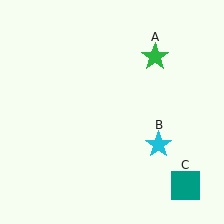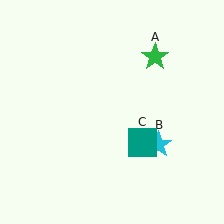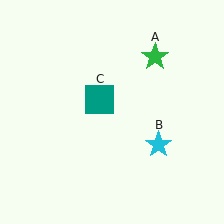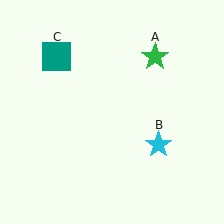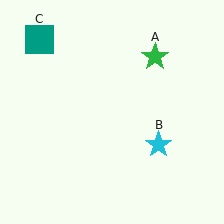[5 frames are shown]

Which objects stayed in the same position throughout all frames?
Green star (object A) and cyan star (object B) remained stationary.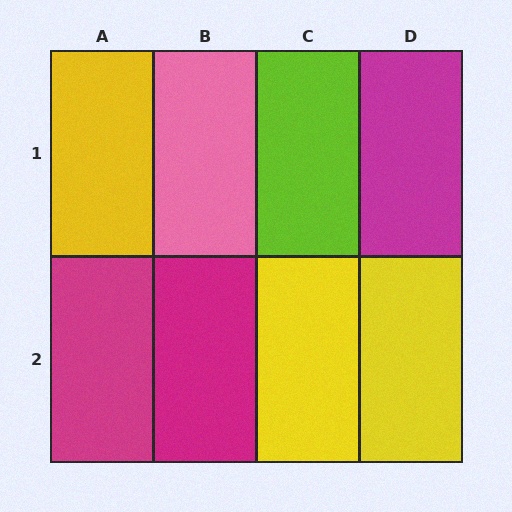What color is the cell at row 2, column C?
Yellow.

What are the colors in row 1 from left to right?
Yellow, pink, lime, magenta.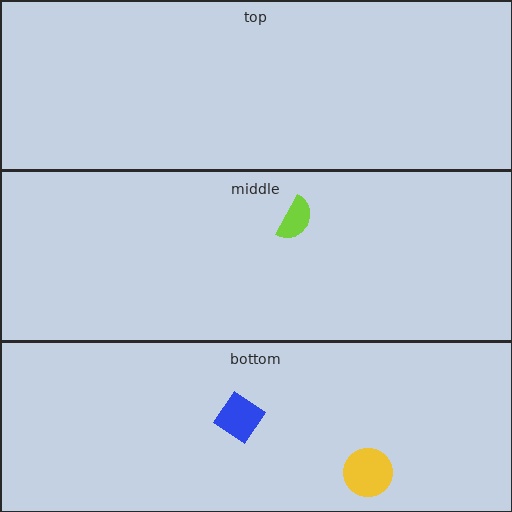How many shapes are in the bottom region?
2.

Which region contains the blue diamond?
The bottom region.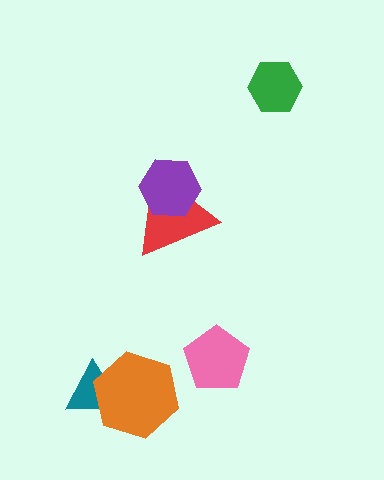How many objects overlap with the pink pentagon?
0 objects overlap with the pink pentagon.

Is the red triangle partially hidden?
Yes, it is partially covered by another shape.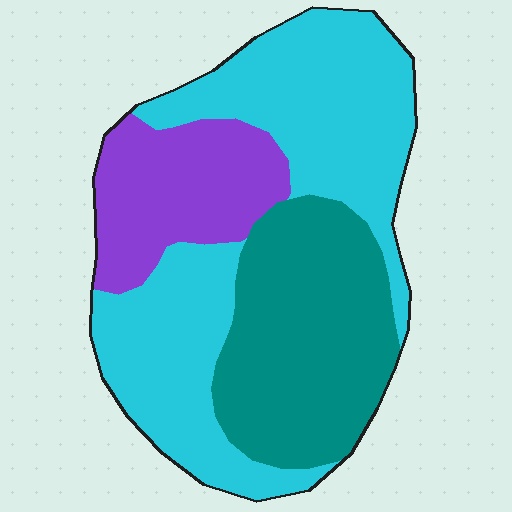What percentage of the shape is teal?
Teal takes up between a sixth and a third of the shape.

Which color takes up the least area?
Purple, at roughly 20%.